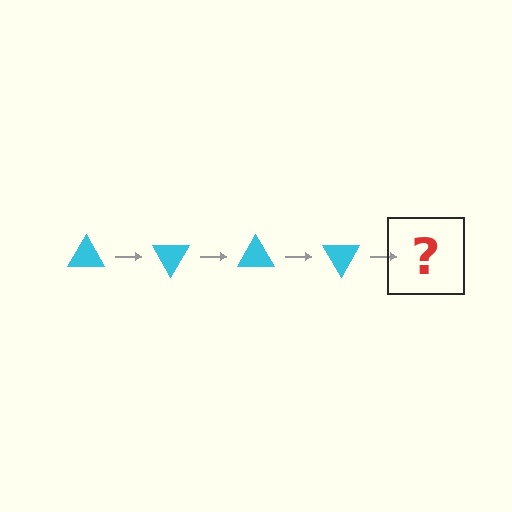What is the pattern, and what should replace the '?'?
The pattern is that the triangle rotates 60 degrees each step. The '?' should be a cyan triangle rotated 240 degrees.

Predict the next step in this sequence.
The next step is a cyan triangle rotated 240 degrees.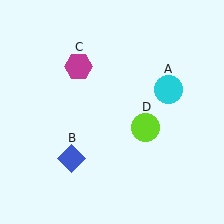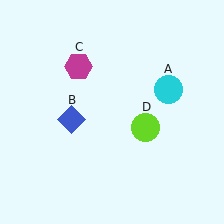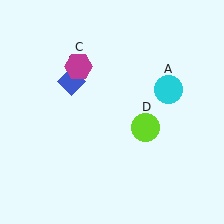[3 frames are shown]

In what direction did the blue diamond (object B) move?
The blue diamond (object B) moved up.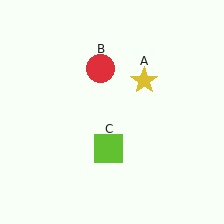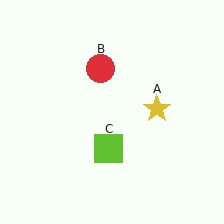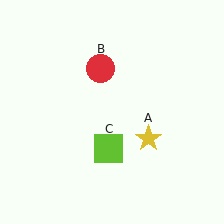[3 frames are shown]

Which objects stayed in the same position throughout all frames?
Red circle (object B) and lime square (object C) remained stationary.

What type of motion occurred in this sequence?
The yellow star (object A) rotated clockwise around the center of the scene.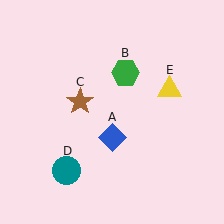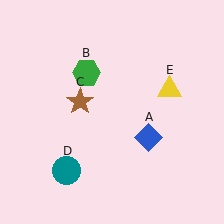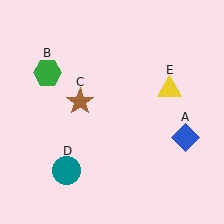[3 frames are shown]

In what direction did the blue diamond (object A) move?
The blue diamond (object A) moved right.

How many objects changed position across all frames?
2 objects changed position: blue diamond (object A), green hexagon (object B).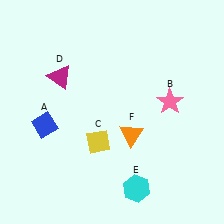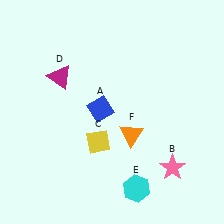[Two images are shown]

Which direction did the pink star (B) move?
The pink star (B) moved down.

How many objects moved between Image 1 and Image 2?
2 objects moved between the two images.